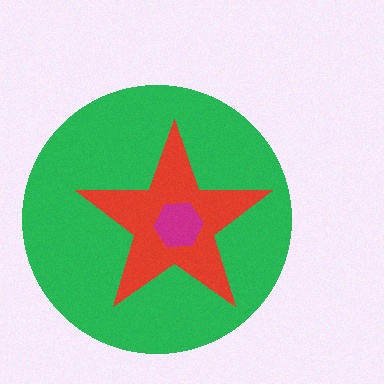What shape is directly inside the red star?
The magenta hexagon.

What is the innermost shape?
The magenta hexagon.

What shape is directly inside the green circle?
The red star.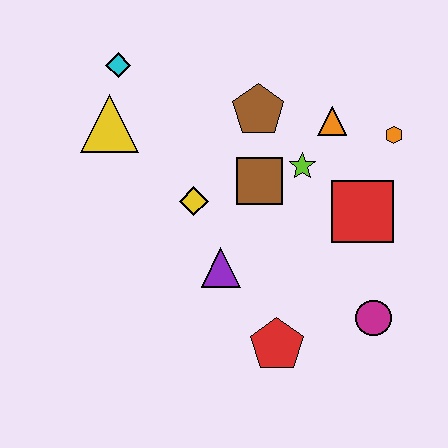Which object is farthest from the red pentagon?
The cyan diamond is farthest from the red pentagon.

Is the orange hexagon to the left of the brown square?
No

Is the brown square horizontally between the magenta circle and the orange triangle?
No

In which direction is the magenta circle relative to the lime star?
The magenta circle is below the lime star.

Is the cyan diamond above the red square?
Yes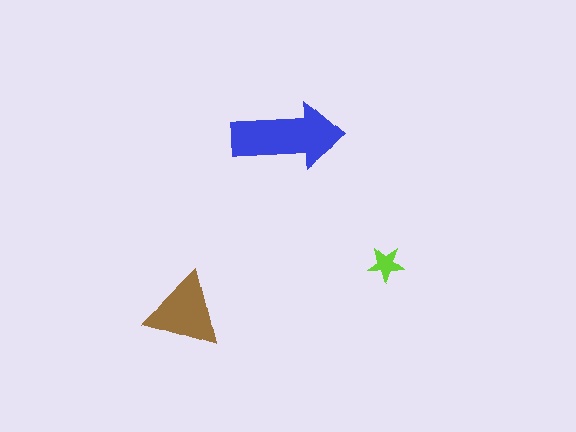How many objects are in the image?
There are 3 objects in the image.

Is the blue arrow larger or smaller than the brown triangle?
Larger.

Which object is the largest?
The blue arrow.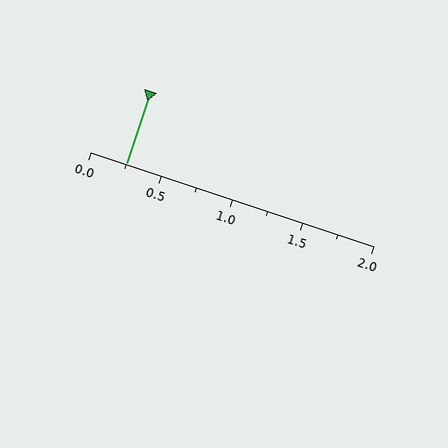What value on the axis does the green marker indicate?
The marker indicates approximately 0.25.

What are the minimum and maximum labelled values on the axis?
The axis runs from 0.0 to 2.0.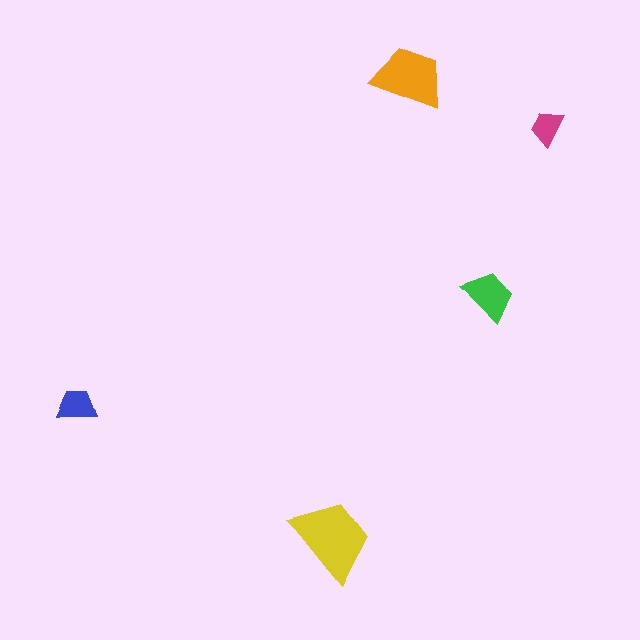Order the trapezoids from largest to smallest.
the yellow one, the orange one, the green one, the blue one, the magenta one.